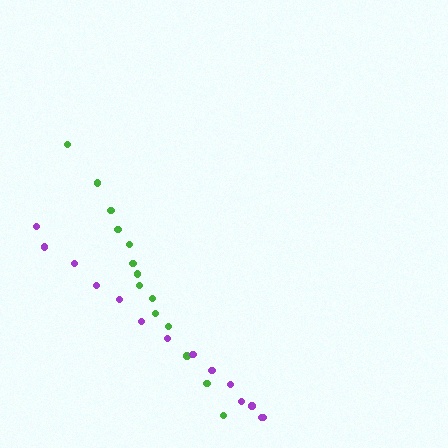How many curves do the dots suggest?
There are 2 distinct paths.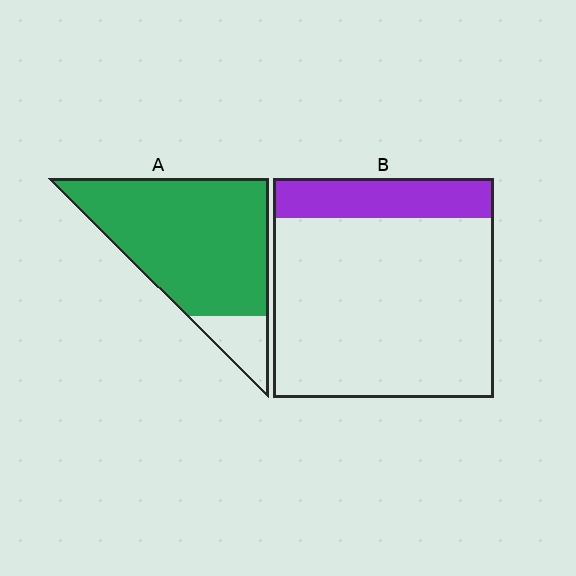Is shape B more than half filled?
No.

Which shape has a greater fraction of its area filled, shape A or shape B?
Shape A.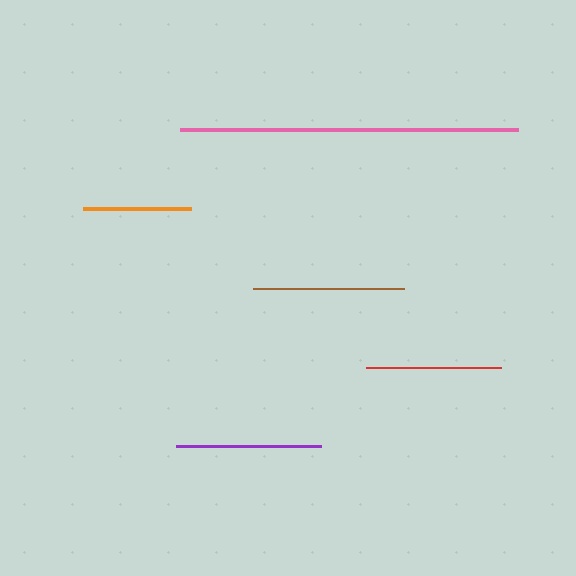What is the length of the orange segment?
The orange segment is approximately 108 pixels long.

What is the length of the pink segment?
The pink segment is approximately 337 pixels long.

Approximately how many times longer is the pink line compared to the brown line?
The pink line is approximately 2.2 times the length of the brown line.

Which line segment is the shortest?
The orange line is the shortest at approximately 108 pixels.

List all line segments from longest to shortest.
From longest to shortest: pink, brown, purple, red, orange.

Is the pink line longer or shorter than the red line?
The pink line is longer than the red line.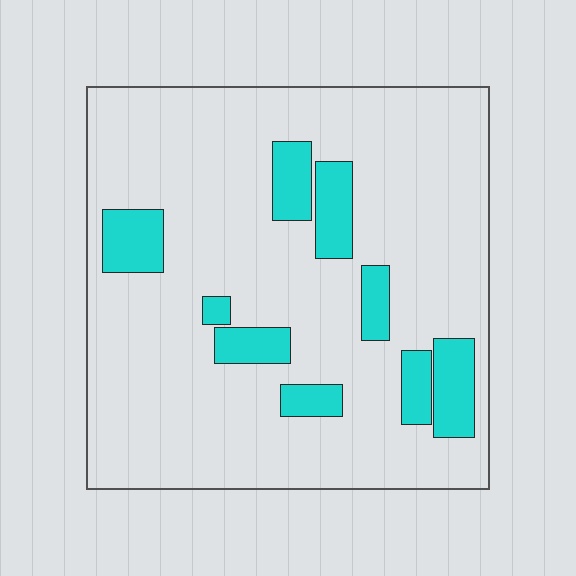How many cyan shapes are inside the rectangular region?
9.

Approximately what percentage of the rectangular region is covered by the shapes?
Approximately 15%.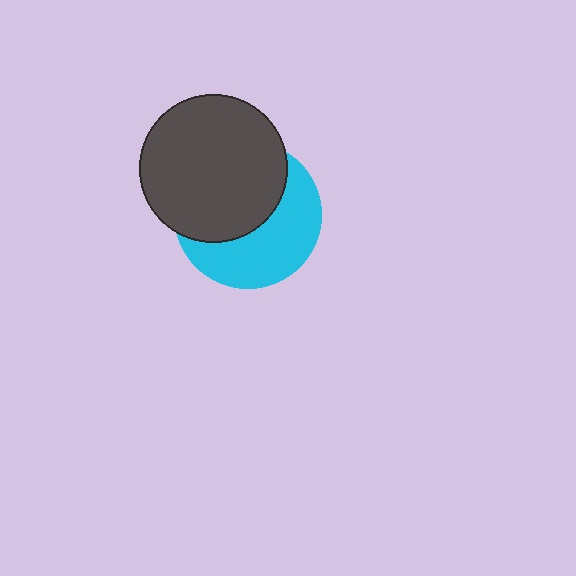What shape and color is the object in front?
The object in front is a dark gray circle.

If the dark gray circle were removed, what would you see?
You would see the complete cyan circle.